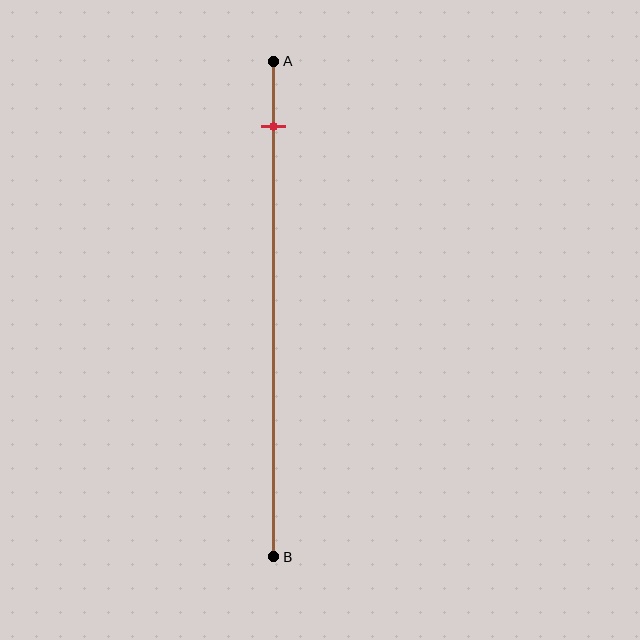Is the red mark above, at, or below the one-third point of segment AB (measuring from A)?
The red mark is above the one-third point of segment AB.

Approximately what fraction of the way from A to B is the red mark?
The red mark is approximately 15% of the way from A to B.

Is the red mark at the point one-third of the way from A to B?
No, the mark is at about 15% from A, not at the 33% one-third point.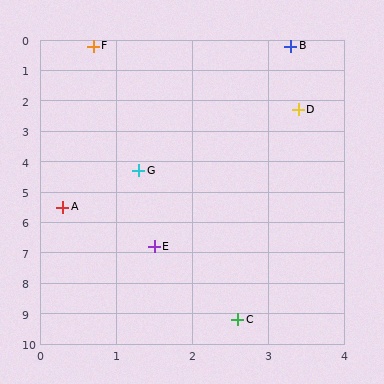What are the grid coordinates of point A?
Point A is at approximately (0.3, 5.5).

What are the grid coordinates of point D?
Point D is at approximately (3.4, 2.3).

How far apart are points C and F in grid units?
Points C and F are about 9.2 grid units apart.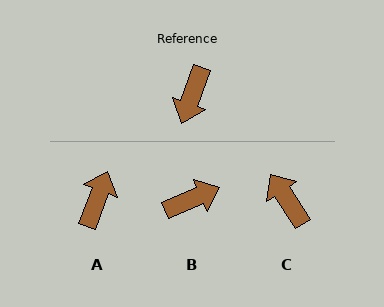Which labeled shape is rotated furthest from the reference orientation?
A, about 179 degrees away.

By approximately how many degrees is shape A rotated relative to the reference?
Approximately 179 degrees counter-clockwise.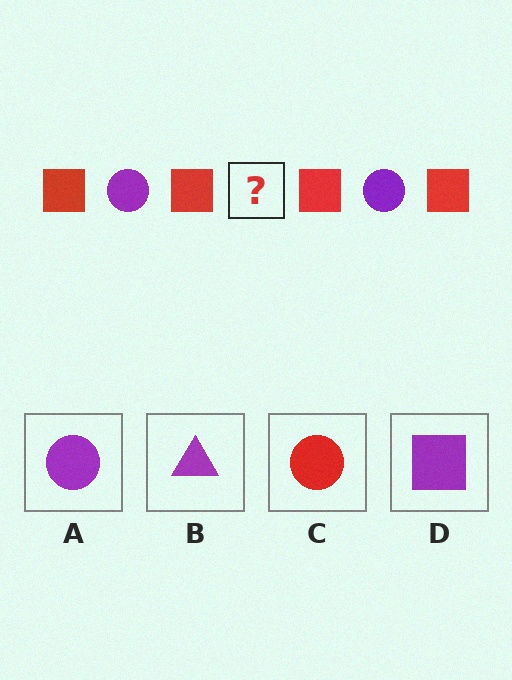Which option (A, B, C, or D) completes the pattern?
A.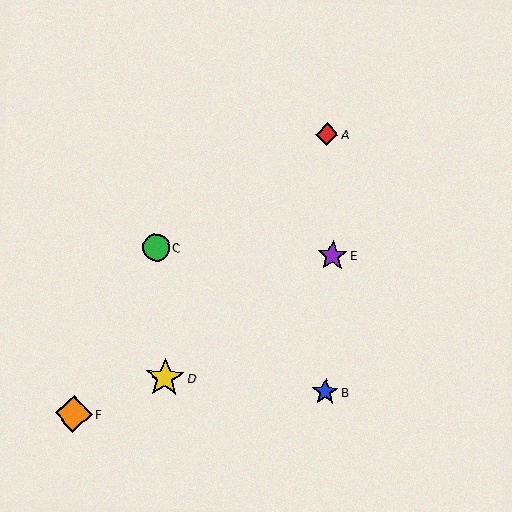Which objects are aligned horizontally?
Objects C, E are aligned horizontally.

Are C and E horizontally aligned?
Yes, both are at y≈248.